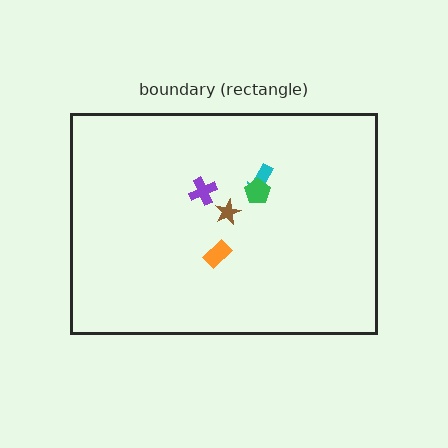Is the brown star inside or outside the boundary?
Inside.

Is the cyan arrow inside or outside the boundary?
Inside.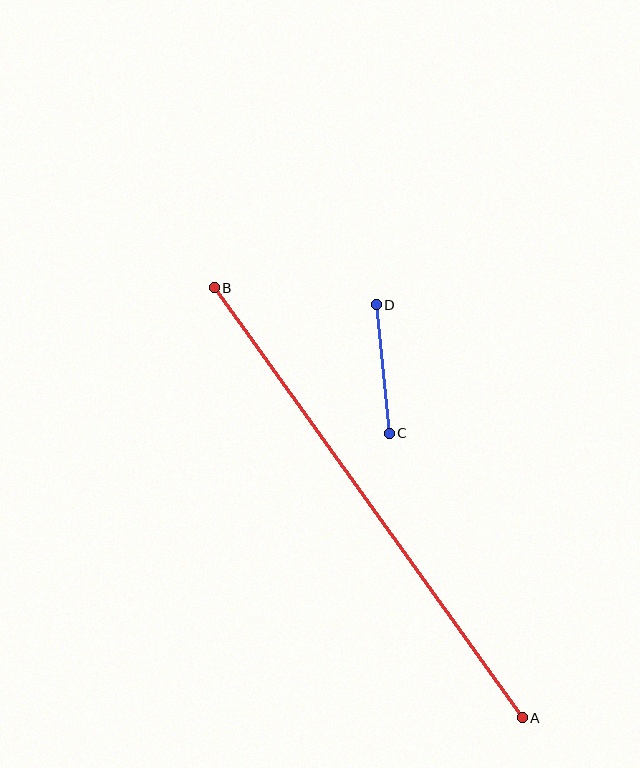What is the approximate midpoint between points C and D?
The midpoint is at approximately (383, 369) pixels.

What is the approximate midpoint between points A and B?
The midpoint is at approximately (368, 503) pixels.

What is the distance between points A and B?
The distance is approximately 529 pixels.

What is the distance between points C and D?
The distance is approximately 129 pixels.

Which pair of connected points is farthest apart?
Points A and B are farthest apart.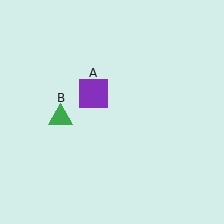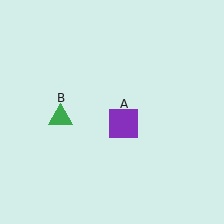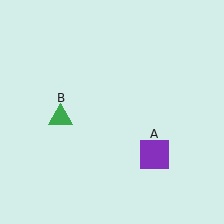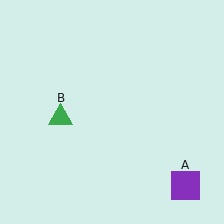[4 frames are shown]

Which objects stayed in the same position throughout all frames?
Green triangle (object B) remained stationary.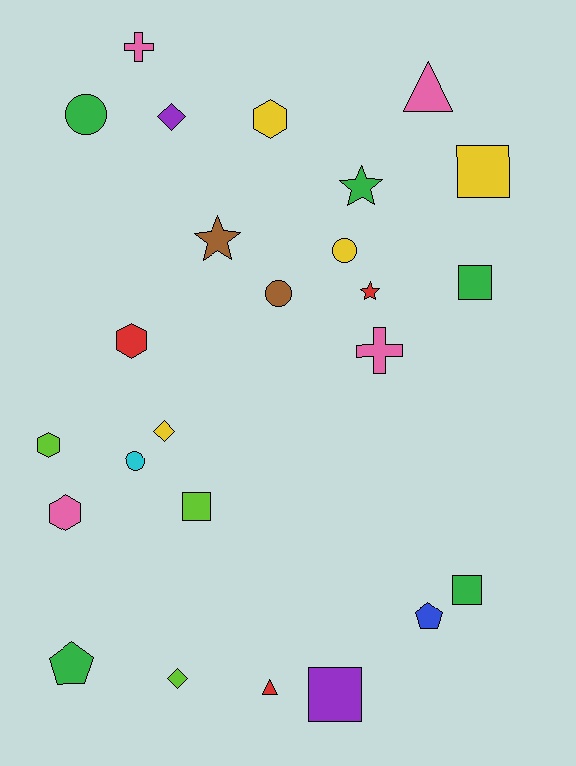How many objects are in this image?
There are 25 objects.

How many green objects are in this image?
There are 5 green objects.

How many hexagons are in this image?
There are 4 hexagons.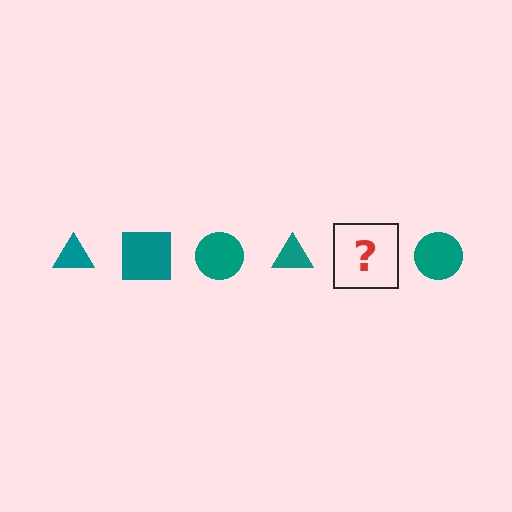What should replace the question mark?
The question mark should be replaced with a teal square.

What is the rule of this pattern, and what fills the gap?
The rule is that the pattern cycles through triangle, square, circle shapes in teal. The gap should be filled with a teal square.